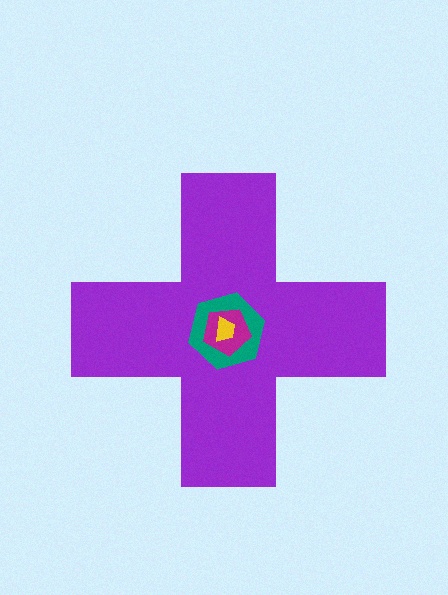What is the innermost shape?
The yellow trapezoid.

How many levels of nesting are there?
4.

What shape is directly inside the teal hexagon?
The magenta pentagon.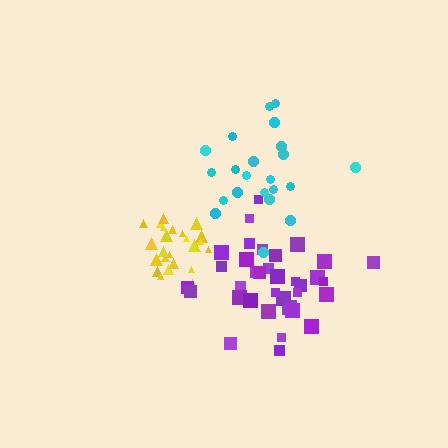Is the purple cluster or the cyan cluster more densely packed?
Purple.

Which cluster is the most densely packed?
Yellow.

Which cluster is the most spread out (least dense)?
Cyan.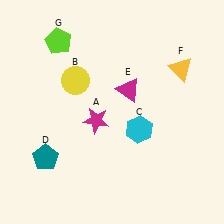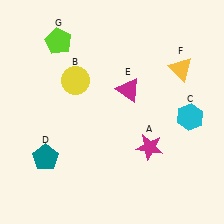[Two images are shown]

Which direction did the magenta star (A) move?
The magenta star (A) moved right.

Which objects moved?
The objects that moved are: the magenta star (A), the cyan hexagon (C).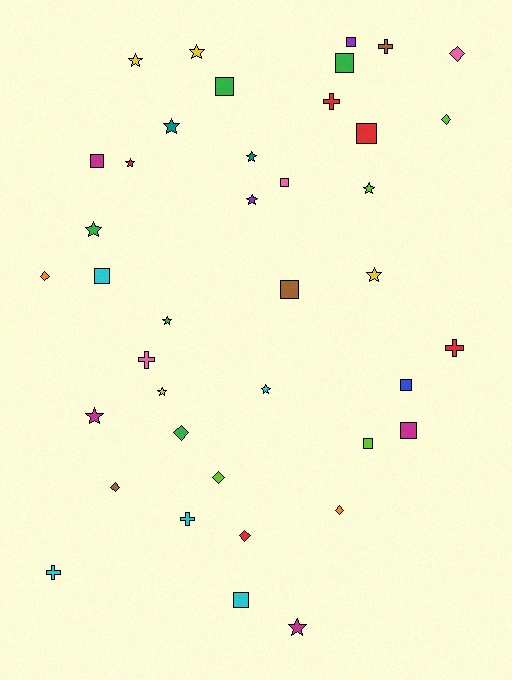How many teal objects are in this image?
There are 2 teal objects.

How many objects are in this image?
There are 40 objects.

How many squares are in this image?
There are 12 squares.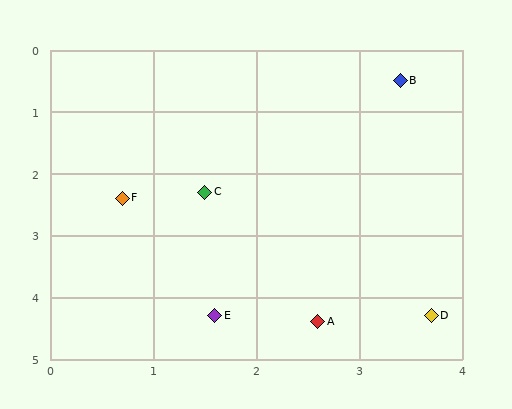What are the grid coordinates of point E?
Point E is at approximately (1.6, 4.3).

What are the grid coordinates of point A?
Point A is at approximately (2.6, 4.4).